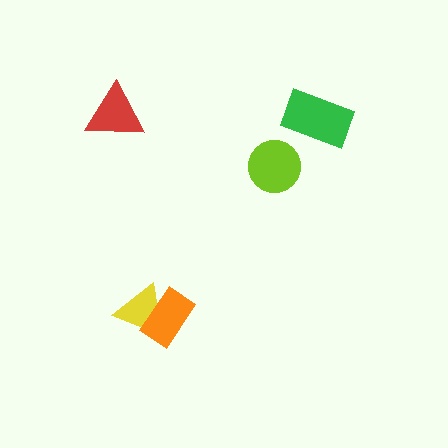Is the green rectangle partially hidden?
No, no other shape covers it.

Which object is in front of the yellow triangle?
The orange rectangle is in front of the yellow triangle.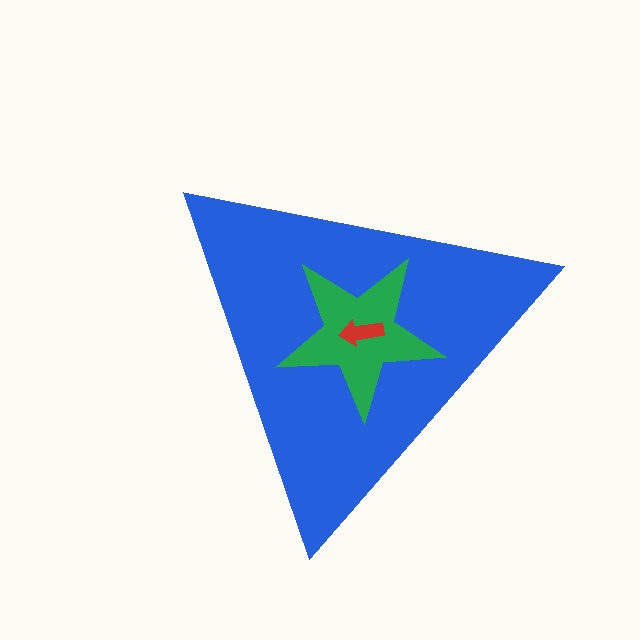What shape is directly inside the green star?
The red arrow.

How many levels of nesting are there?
3.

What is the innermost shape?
The red arrow.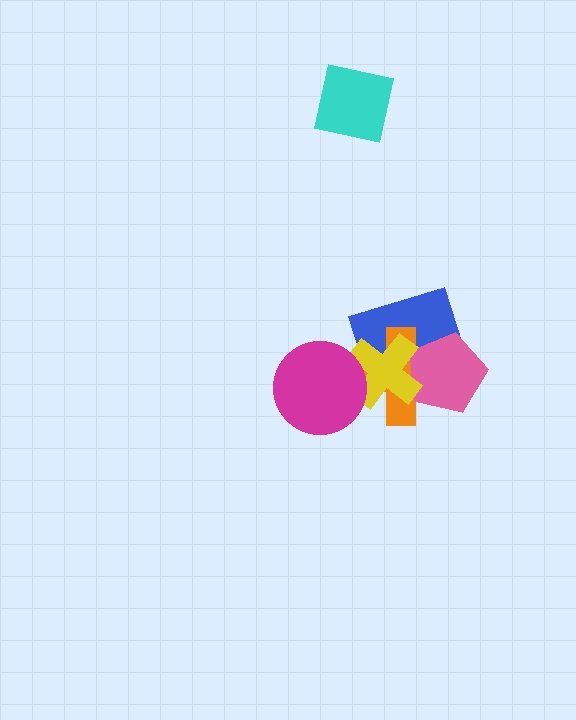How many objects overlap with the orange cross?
4 objects overlap with the orange cross.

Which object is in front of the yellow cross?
The magenta circle is in front of the yellow cross.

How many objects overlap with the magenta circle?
2 objects overlap with the magenta circle.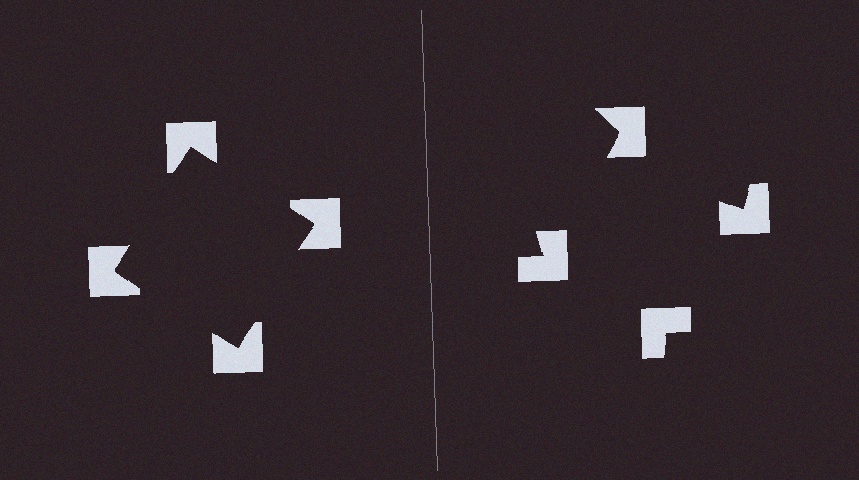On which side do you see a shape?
An illusory square appears on the left side. On the right side the wedge cuts are rotated, so no coherent shape forms.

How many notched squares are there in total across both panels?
8 — 4 on each side.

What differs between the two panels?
The notched squares are positioned identically on both sides; only the wedge orientations differ. On the left they align to a square; on the right they are misaligned.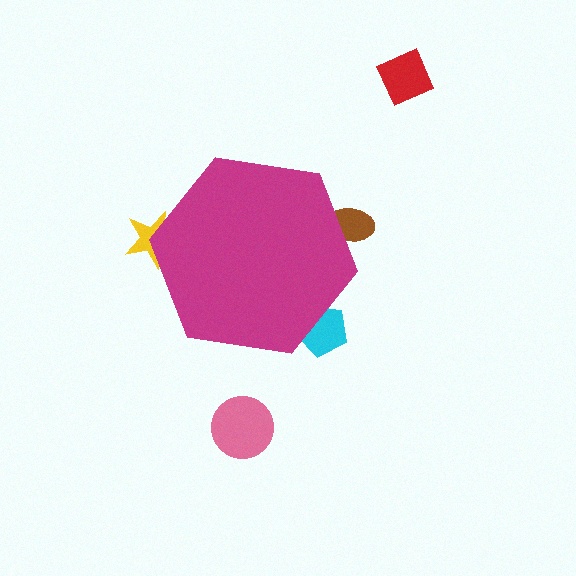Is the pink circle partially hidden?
No, the pink circle is fully visible.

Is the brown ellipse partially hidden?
Yes, the brown ellipse is partially hidden behind the magenta hexagon.